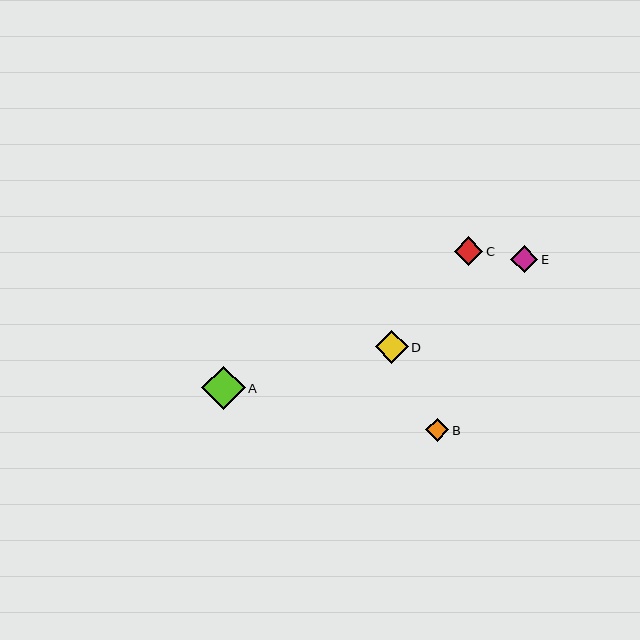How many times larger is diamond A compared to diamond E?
Diamond A is approximately 1.6 times the size of diamond E.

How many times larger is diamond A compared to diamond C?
Diamond A is approximately 1.5 times the size of diamond C.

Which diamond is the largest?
Diamond A is the largest with a size of approximately 43 pixels.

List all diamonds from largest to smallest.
From largest to smallest: A, D, C, E, B.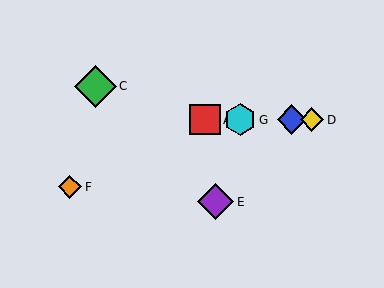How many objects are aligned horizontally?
4 objects (A, B, D, G) are aligned horizontally.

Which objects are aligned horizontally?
Objects A, B, D, G are aligned horizontally.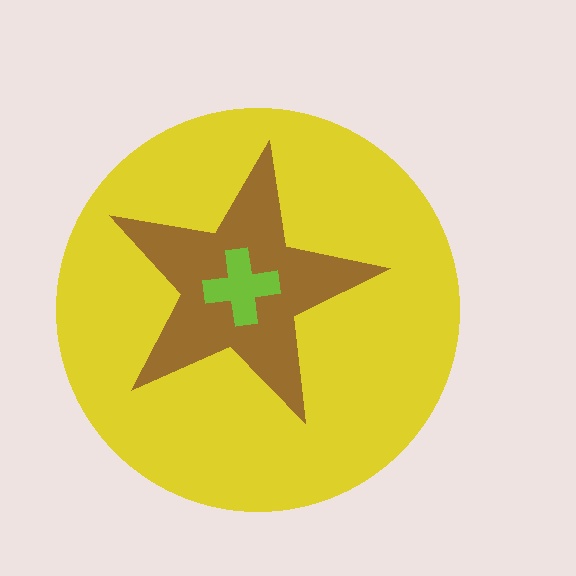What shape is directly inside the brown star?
The lime cross.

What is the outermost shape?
The yellow circle.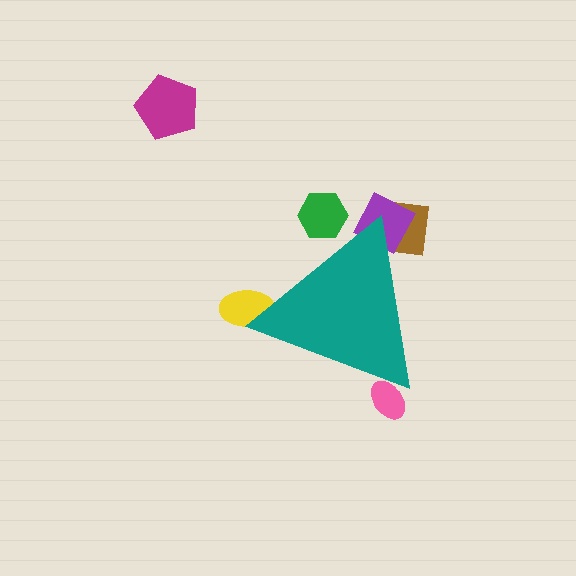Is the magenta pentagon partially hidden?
No, the magenta pentagon is fully visible.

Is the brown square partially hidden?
Yes, the brown square is partially hidden behind the teal triangle.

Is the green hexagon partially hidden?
Yes, the green hexagon is partially hidden behind the teal triangle.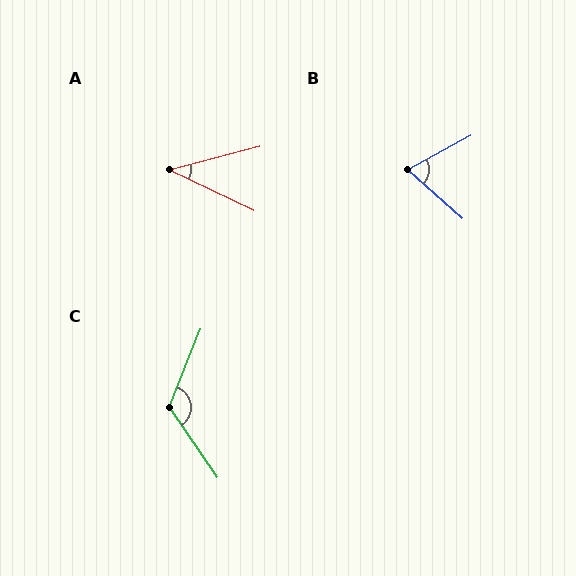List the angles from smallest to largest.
A (40°), B (71°), C (124°).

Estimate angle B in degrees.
Approximately 71 degrees.